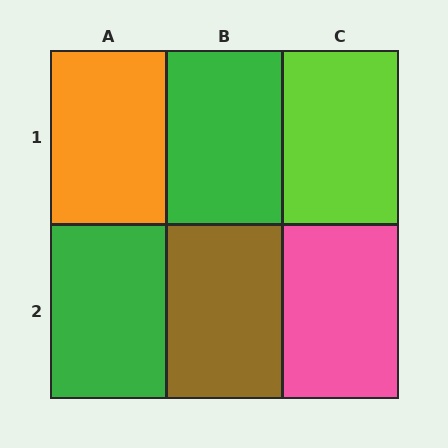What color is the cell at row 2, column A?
Green.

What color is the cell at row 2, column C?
Pink.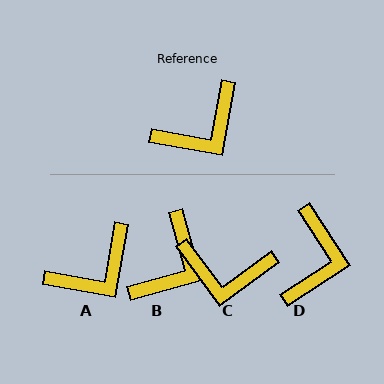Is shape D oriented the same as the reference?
No, it is off by about 43 degrees.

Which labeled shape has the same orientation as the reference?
A.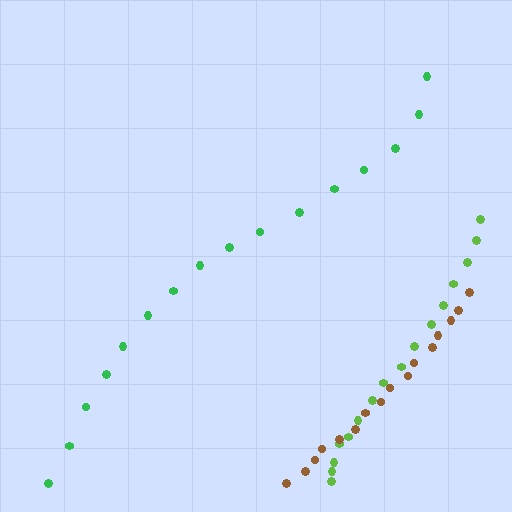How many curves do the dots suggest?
There are 3 distinct paths.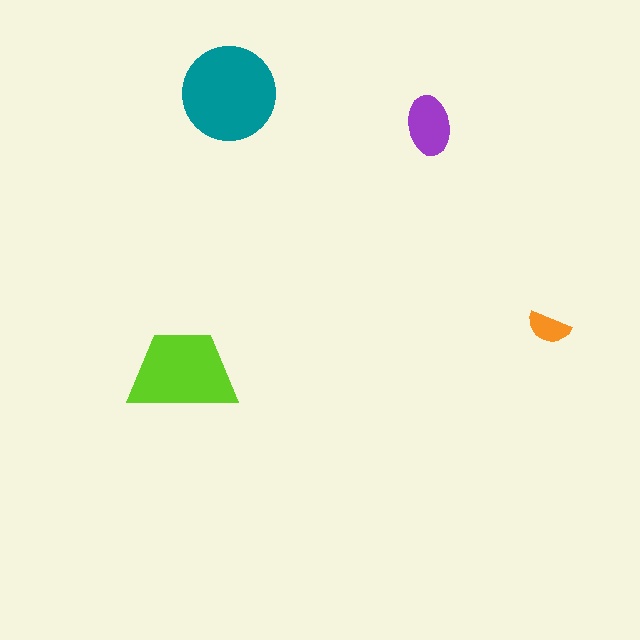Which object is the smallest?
The orange semicircle.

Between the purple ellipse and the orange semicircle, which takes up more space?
The purple ellipse.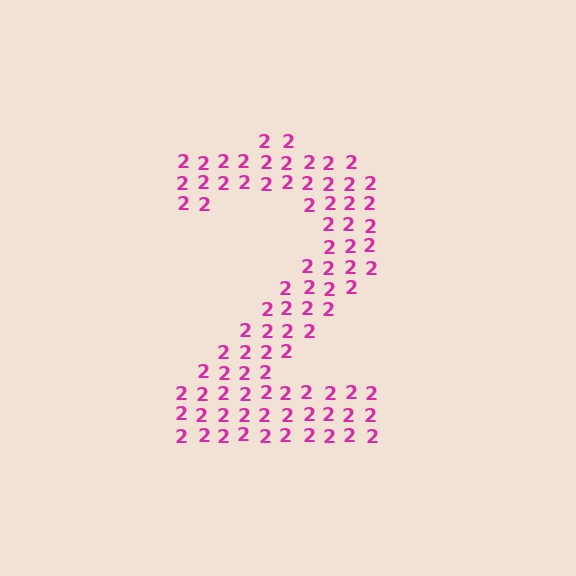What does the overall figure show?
The overall figure shows the digit 2.